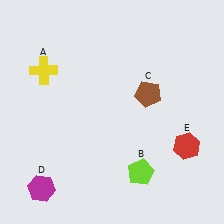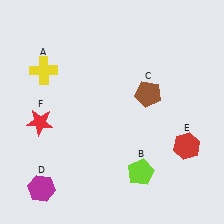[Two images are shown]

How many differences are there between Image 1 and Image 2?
There is 1 difference between the two images.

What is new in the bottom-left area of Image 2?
A red star (F) was added in the bottom-left area of Image 2.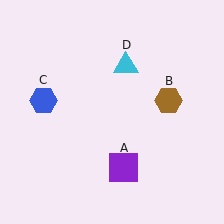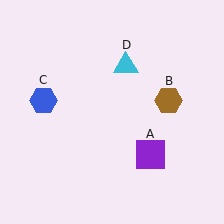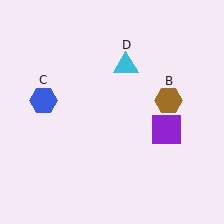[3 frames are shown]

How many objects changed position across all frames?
1 object changed position: purple square (object A).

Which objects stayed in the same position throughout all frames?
Brown hexagon (object B) and blue hexagon (object C) and cyan triangle (object D) remained stationary.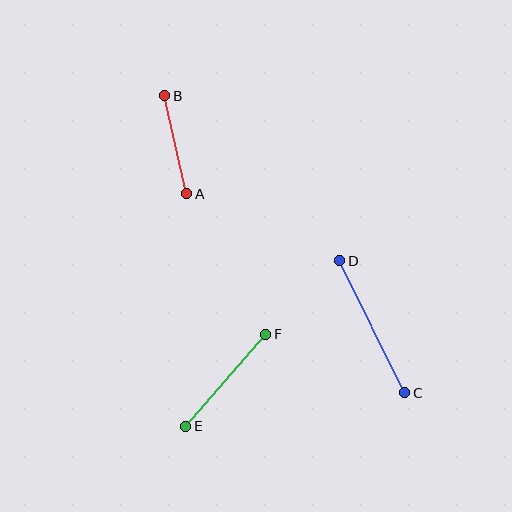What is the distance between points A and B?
The distance is approximately 100 pixels.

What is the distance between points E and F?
The distance is approximately 122 pixels.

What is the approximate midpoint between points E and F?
The midpoint is at approximately (226, 380) pixels.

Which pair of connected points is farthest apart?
Points C and D are farthest apart.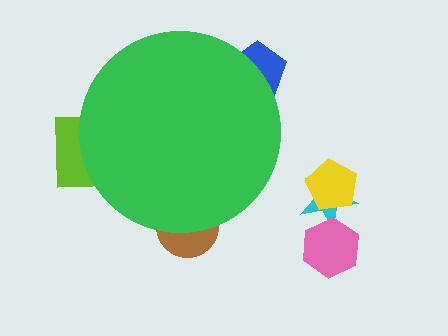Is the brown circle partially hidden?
Yes, the brown circle is partially hidden behind the green circle.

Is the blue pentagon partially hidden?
Yes, the blue pentagon is partially hidden behind the green circle.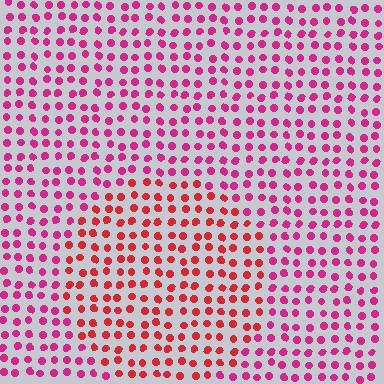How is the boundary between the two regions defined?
The boundary is defined purely by a slight shift in hue (about 31 degrees). Spacing, size, and orientation are identical on both sides.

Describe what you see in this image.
The image is filled with small magenta elements in a uniform arrangement. A circle-shaped region is visible where the elements are tinted to a slightly different hue, forming a subtle color boundary.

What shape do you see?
I see a circle.